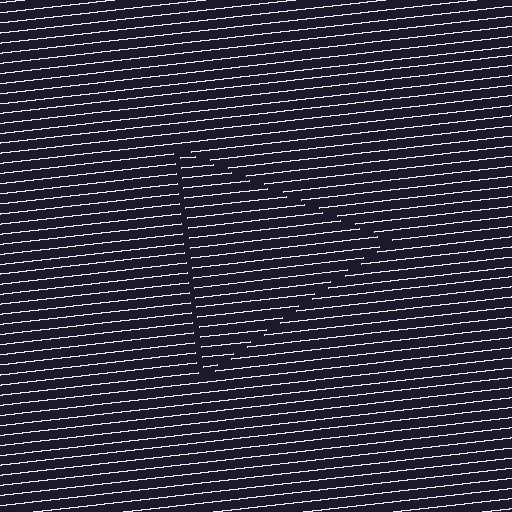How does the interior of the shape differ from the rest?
The interior of the shape contains the same grating, shifted by half a period — the contour is defined by the phase discontinuity where line-ends from the inner and outer gratings abut.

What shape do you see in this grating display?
An illusory triangle. The interior of the shape contains the same grating, shifted by half a period — the contour is defined by the phase discontinuity where line-ends from the inner and outer gratings abut.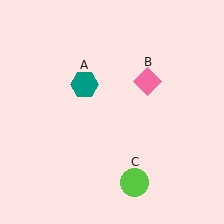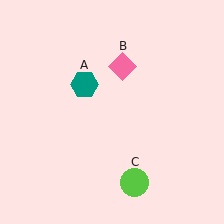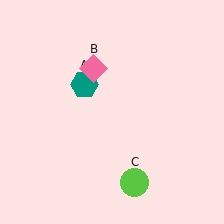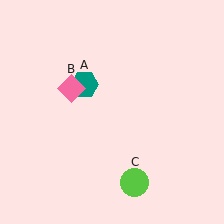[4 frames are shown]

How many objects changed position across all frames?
1 object changed position: pink diamond (object B).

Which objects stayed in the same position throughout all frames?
Teal hexagon (object A) and lime circle (object C) remained stationary.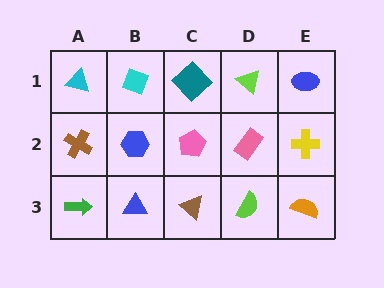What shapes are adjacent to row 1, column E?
A yellow cross (row 2, column E), a lime triangle (row 1, column D).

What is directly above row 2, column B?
A cyan diamond.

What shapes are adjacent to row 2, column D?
A lime triangle (row 1, column D), a lime semicircle (row 3, column D), a pink pentagon (row 2, column C), a yellow cross (row 2, column E).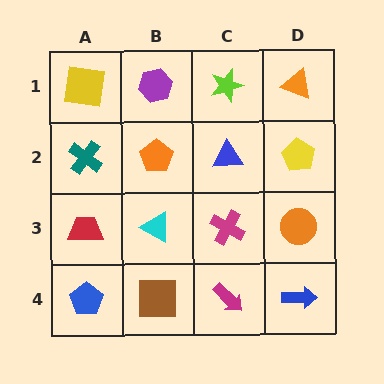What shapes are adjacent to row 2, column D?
An orange triangle (row 1, column D), an orange circle (row 3, column D), a blue triangle (row 2, column C).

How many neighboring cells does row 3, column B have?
4.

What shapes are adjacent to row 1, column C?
A blue triangle (row 2, column C), a purple hexagon (row 1, column B), an orange triangle (row 1, column D).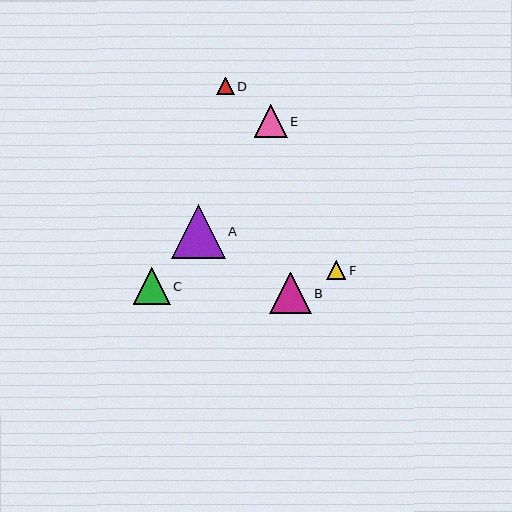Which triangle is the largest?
Triangle A is the largest with a size of approximately 54 pixels.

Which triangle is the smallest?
Triangle D is the smallest with a size of approximately 18 pixels.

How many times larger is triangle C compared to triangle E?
Triangle C is approximately 1.1 times the size of triangle E.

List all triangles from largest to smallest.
From largest to smallest: A, B, C, E, F, D.